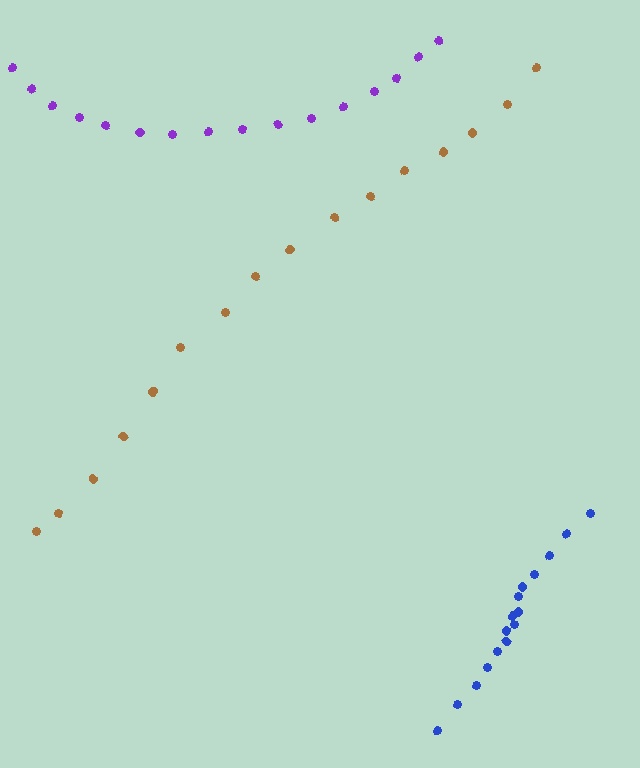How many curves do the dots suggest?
There are 3 distinct paths.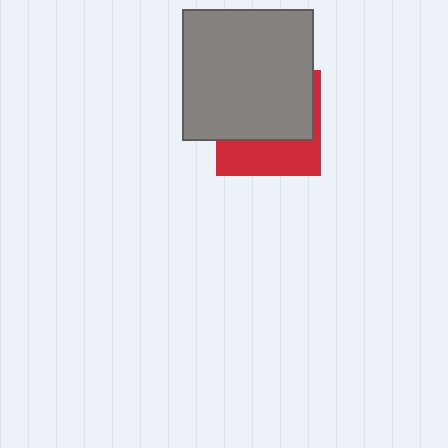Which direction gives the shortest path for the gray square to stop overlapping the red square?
Moving up gives the shortest separation.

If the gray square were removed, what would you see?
You would see the complete red square.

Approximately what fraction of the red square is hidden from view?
Roughly 63% of the red square is hidden behind the gray square.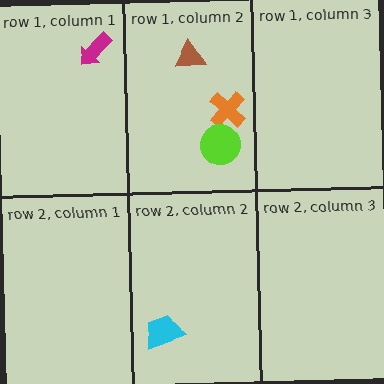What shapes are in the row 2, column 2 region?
The cyan trapezoid.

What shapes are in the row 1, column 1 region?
The magenta arrow.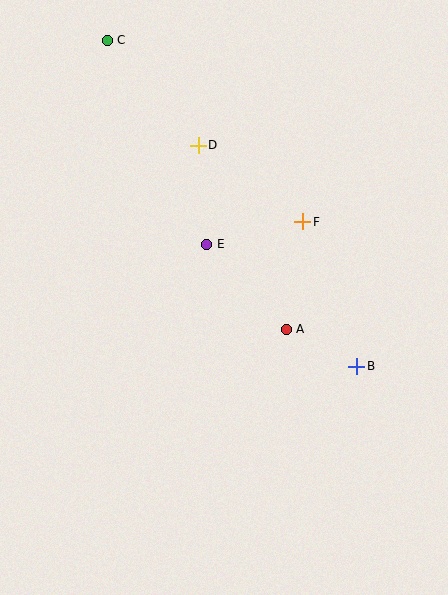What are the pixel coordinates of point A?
Point A is at (286, 329).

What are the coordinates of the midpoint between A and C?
The midpoint between A and C is at (197, 185).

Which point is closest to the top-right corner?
Point F is closest to the top-right corner.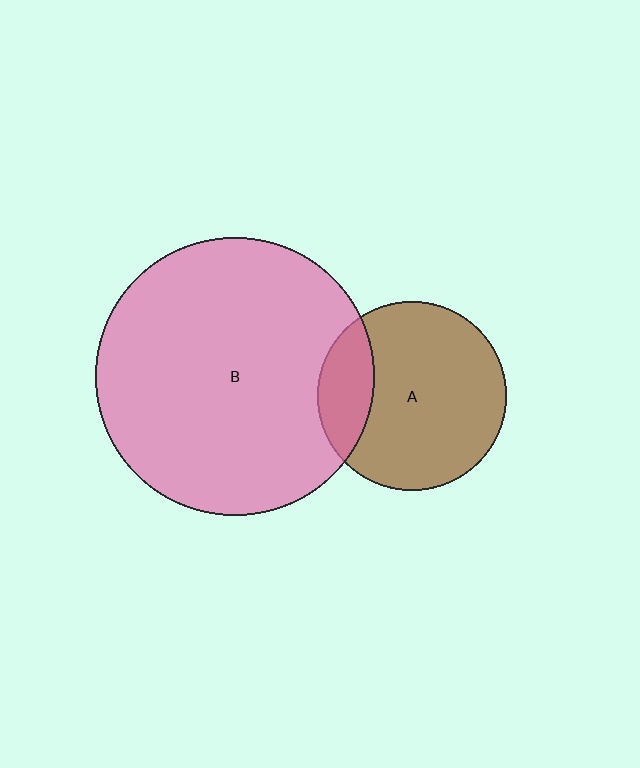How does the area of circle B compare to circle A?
Approximately 2.2 times.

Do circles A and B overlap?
Yes.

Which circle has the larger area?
Circle B (pink).